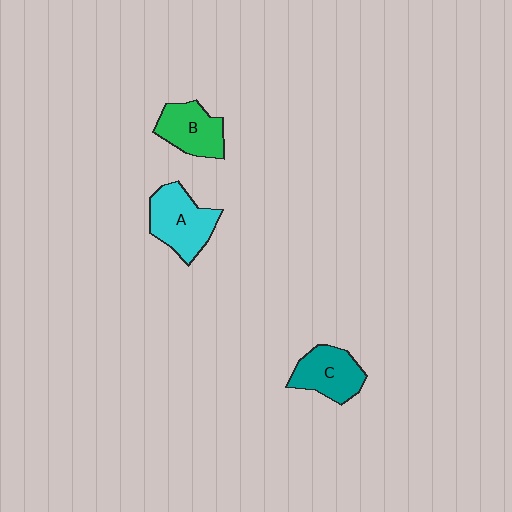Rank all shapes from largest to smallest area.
From largest to smallest: A (cyan), C (teal), B (green).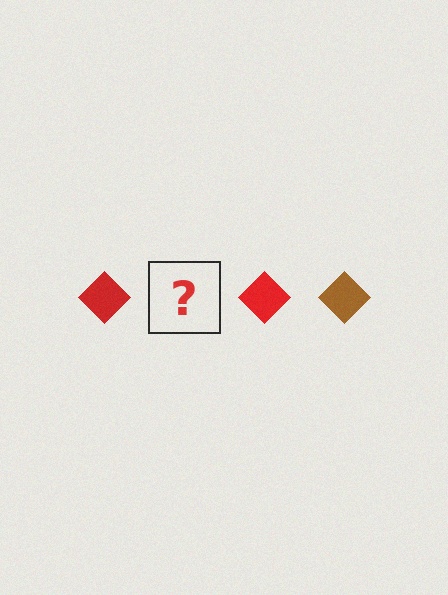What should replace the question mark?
The question mark should be replaced with a brown diamond.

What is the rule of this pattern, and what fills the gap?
The rule is that the pattern cycles through red, brown diamonds. The gap should be filled with a brown diamond.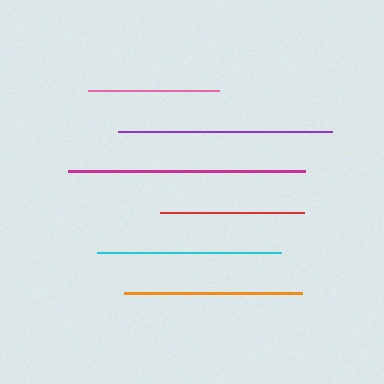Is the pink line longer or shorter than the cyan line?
The cyan line is longer than the pink line.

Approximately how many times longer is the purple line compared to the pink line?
The purple line is approximately 1.6 times the length of the pink line.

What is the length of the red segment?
The red segment is approximately 145 pixels long.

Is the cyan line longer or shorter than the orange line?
The cyan line is longer than the orange line.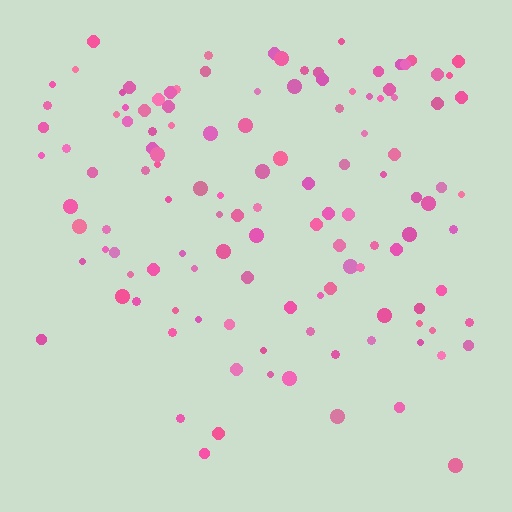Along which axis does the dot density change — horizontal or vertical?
Vertical.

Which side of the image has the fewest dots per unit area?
The bottom.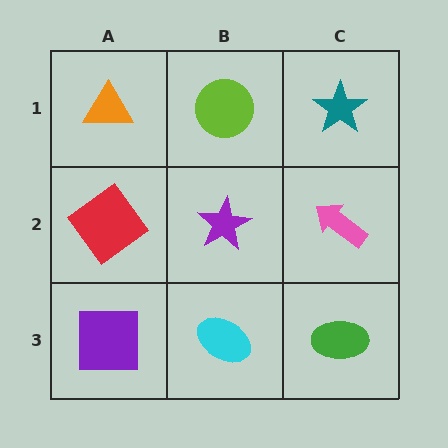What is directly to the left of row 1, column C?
A lime circle.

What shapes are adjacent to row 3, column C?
A pink arrow (row 2, column C), a cyan ellipse (row 3, column B).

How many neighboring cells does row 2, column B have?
4.